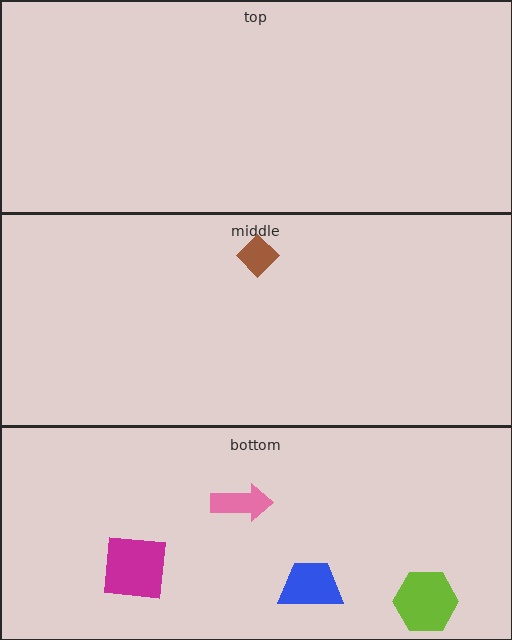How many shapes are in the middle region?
1.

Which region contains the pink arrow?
The bottom region.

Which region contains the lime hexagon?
The bottom region.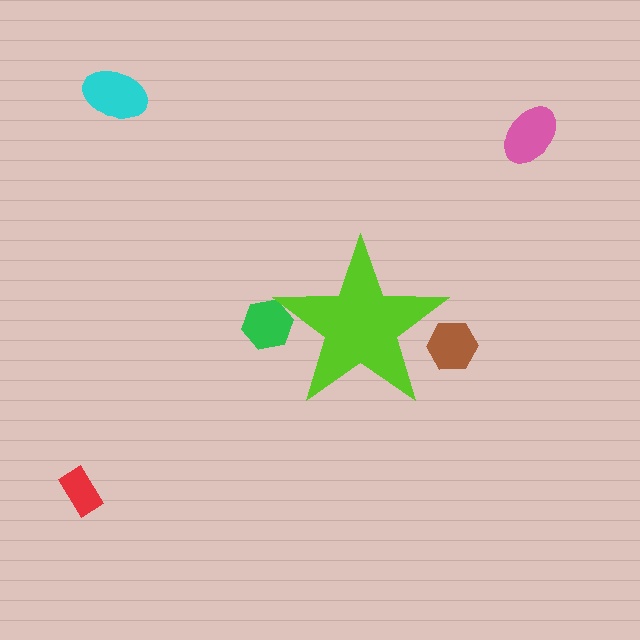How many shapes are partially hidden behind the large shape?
2 shapes are partially hidden.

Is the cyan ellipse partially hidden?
No, the cyan ellipse is fully visible.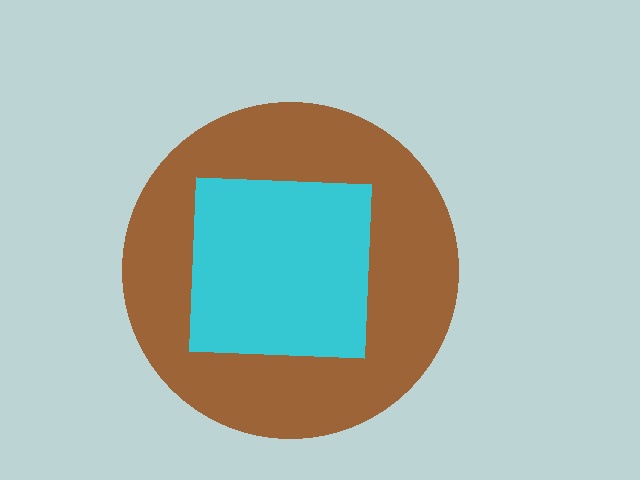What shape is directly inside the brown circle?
The cyan square.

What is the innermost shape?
The cyan square.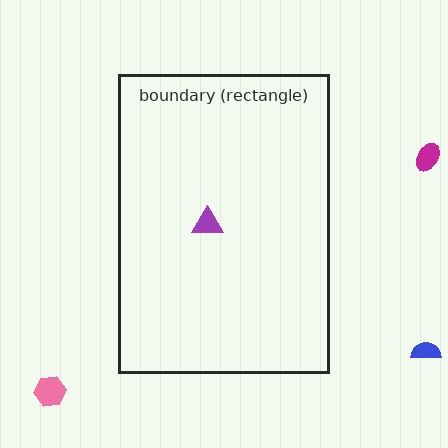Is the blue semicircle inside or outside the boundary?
Outside.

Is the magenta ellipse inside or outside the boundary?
Outside.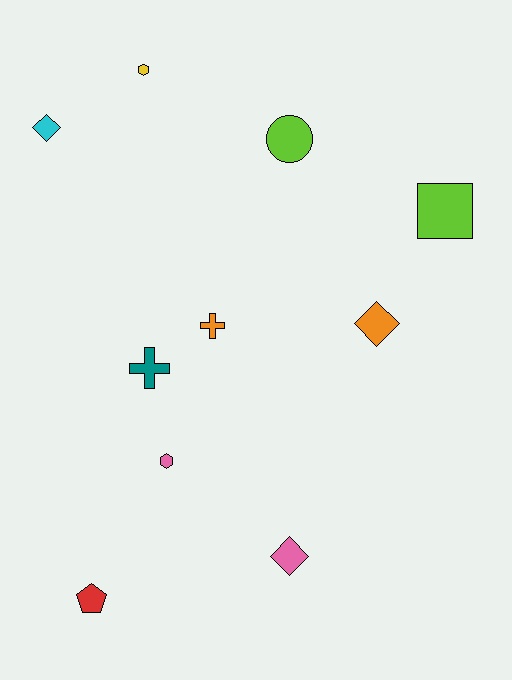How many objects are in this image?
There are 10 objects.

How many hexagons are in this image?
There are 2 hexagons.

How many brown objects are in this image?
There are no brown objects.